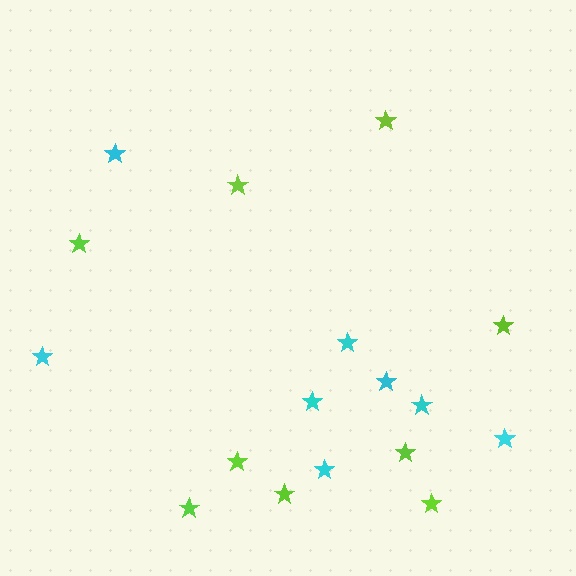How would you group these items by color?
There are 2 groups: one group of cyan stars (8) and one group of lime stars (9).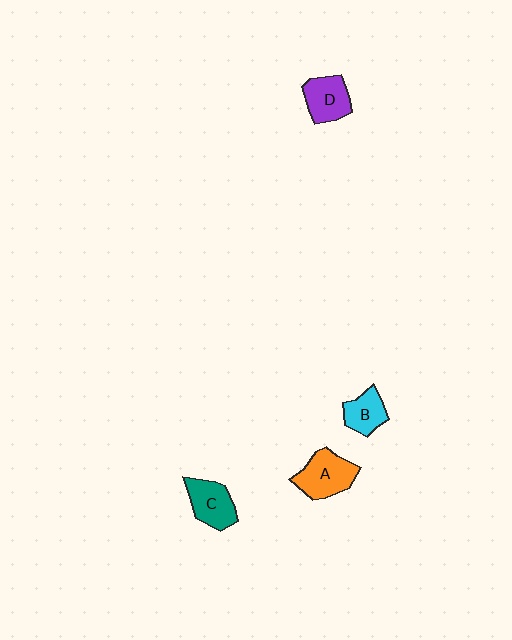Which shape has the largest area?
Shape A (orange).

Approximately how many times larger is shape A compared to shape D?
Approximately 1.2 times.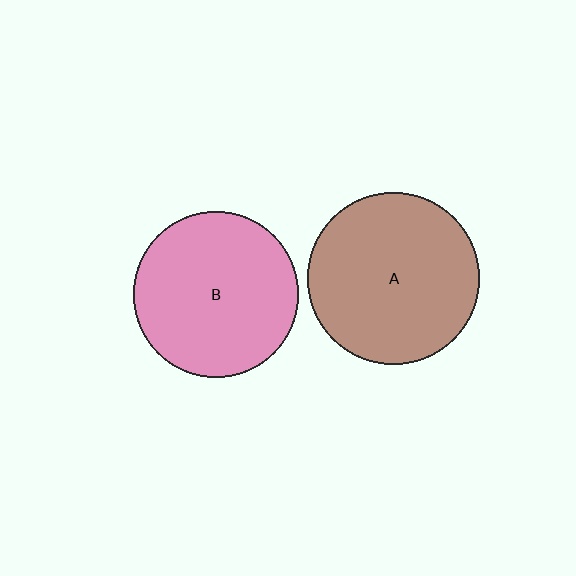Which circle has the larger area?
Circle A (brown).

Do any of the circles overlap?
No, none of the circles overlap.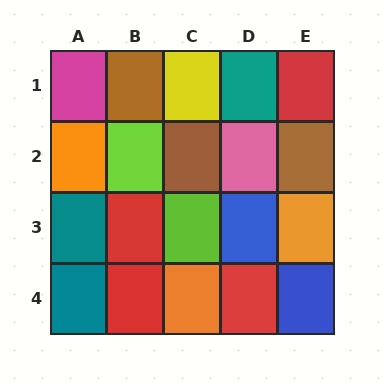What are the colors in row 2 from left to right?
Orange, lime, brown, pink, brown.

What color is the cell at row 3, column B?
Red.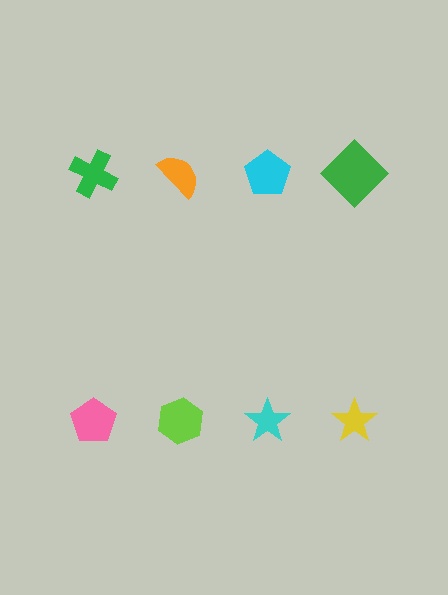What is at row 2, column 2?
A lime hexagon.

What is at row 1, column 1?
A green cross.